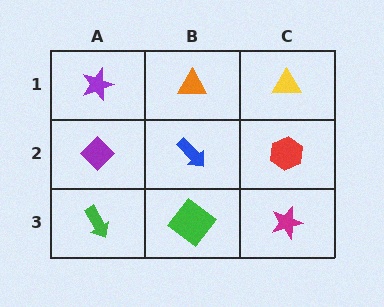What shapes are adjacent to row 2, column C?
A yellow triangle (row 1, column C), a magenta star (row 3, column C), a blue arrow (row 2, column B).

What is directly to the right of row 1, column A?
An orange triangle.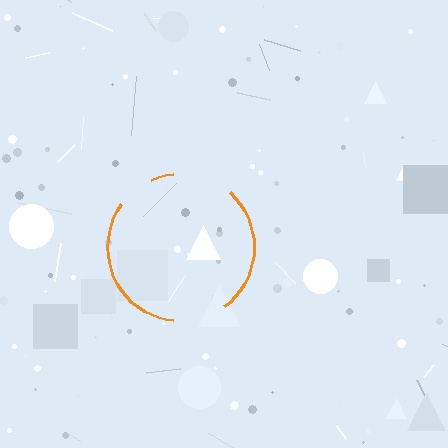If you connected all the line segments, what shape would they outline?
They would outline a circle.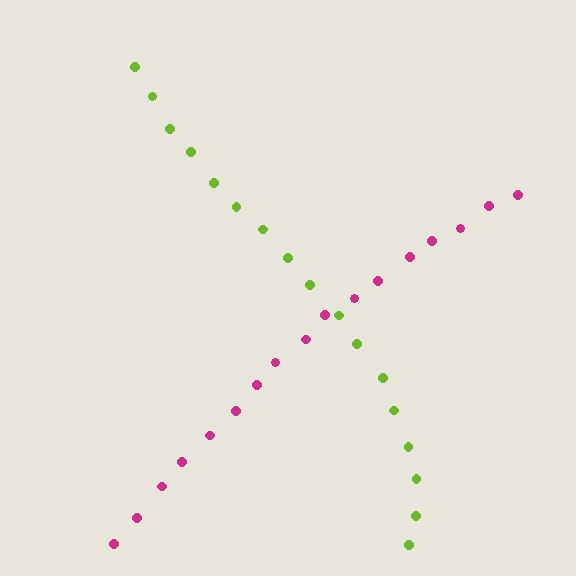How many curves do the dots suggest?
There are 2 distinct paths.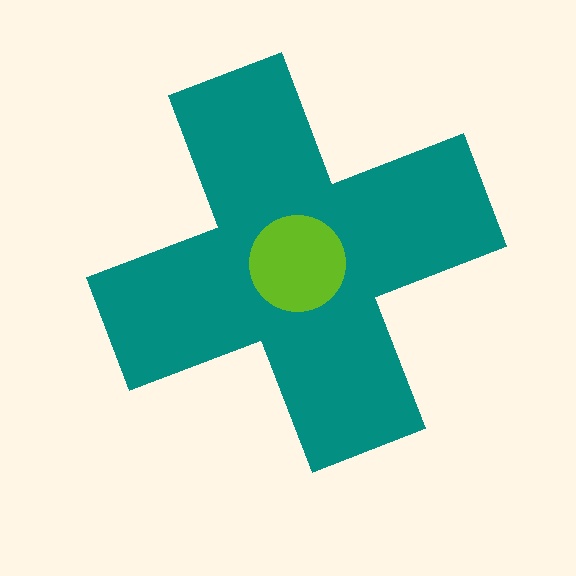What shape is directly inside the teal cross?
The lime circle.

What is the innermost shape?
The lime circle.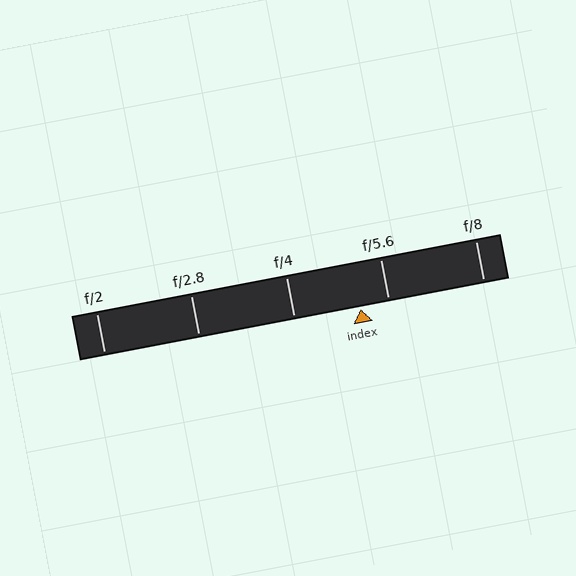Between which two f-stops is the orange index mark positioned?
The index mark is between f/4 and f/5.6.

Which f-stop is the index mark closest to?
The index mark is closest to f/5.6.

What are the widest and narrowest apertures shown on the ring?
The widest aperture shown is f/2 and the narrowest is f/8.